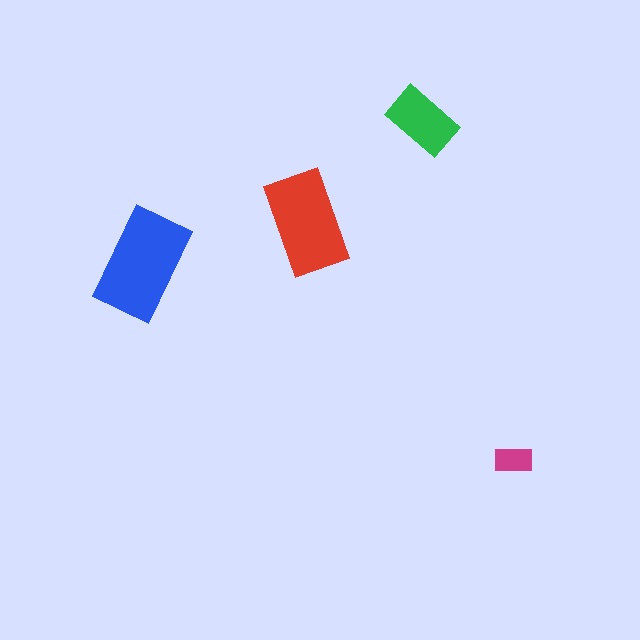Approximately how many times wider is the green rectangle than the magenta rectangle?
About 2 times wider.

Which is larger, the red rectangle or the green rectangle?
The red one.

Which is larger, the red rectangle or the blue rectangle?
The blue one.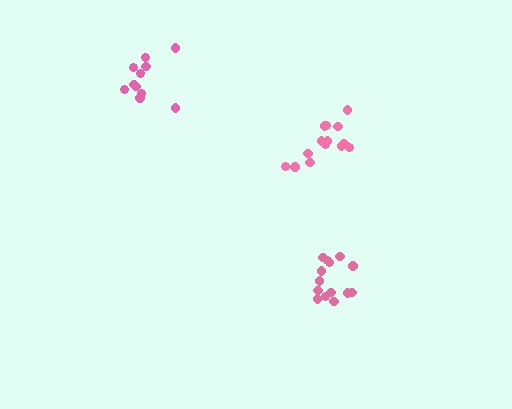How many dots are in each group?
Group 1: 14 dots, Group 2: 11 dots, Group 3: 14 dots (39 total).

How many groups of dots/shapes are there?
There are 3 groups.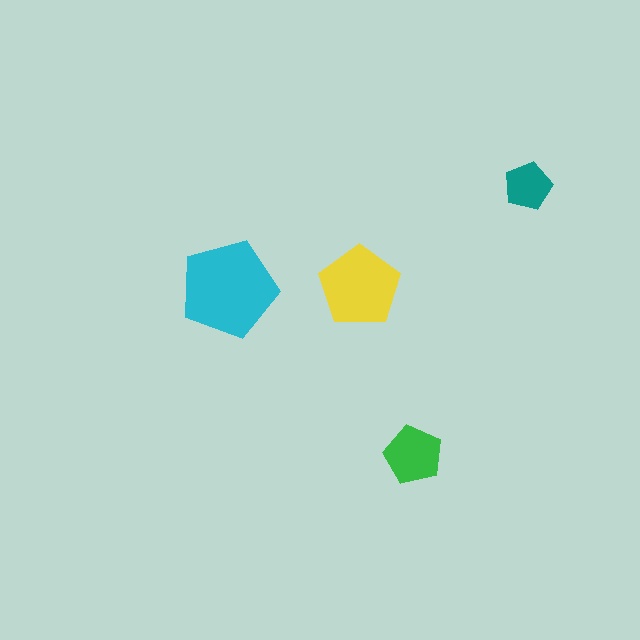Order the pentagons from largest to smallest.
the cyan one, the yellow one, the green one, the teal one.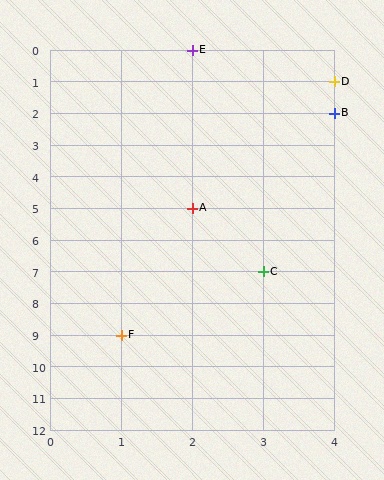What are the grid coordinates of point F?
Point F is at grid coordinates (1, 9).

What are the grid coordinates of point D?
Point D is at grid coordinates (4, 1).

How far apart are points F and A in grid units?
Points F and A are 1 column and 4 rows apart (about 4.1 grid units diagonally).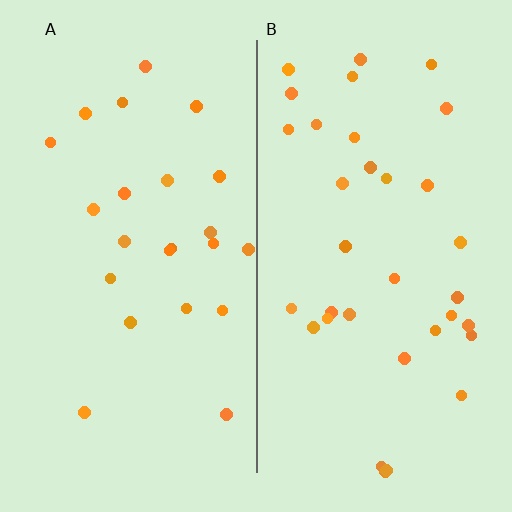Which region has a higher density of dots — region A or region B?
B (the right).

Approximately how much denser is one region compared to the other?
Approximately 1.5× — region B over region A.